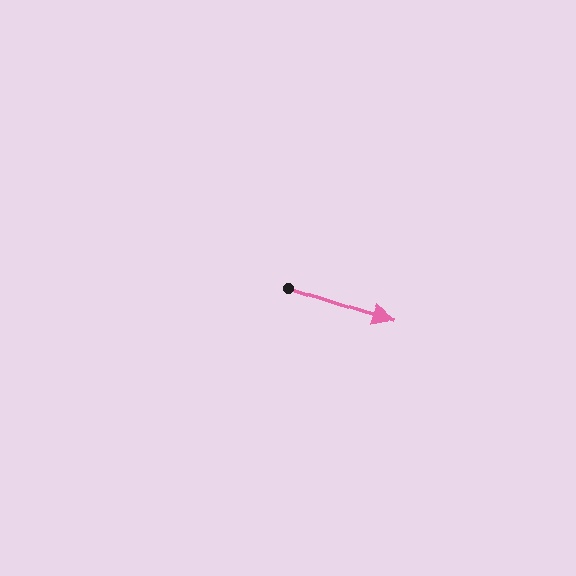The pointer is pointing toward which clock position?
Roughly 4 o'clock.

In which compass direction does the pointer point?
East.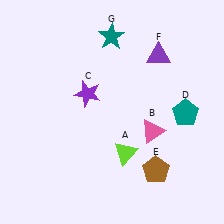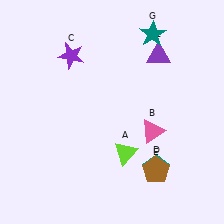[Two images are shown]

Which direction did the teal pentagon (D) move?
The teal pentagon (D) moved down.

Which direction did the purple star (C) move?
The purple star (C) moved up.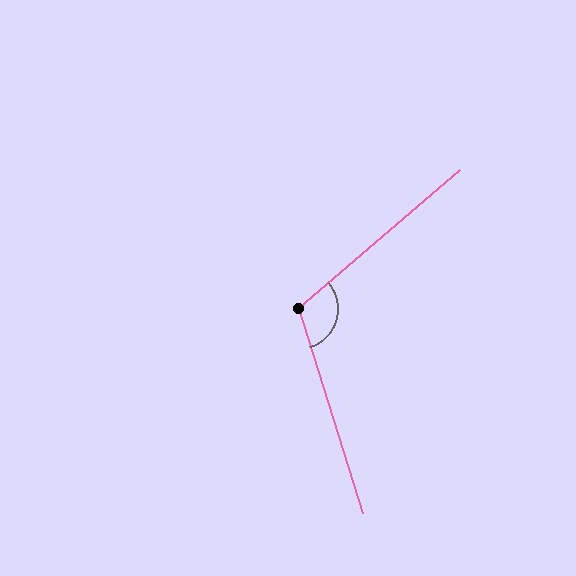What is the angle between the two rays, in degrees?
Approximately 113 degrees.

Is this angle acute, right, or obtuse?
It is obtuse.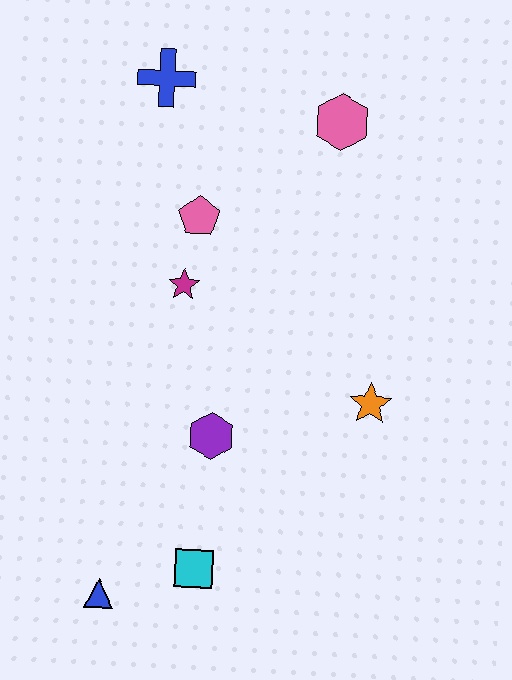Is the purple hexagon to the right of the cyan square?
Yes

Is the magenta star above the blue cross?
No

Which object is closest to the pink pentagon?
The magenta star is closest to the pink pentagon.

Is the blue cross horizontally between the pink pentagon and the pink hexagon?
No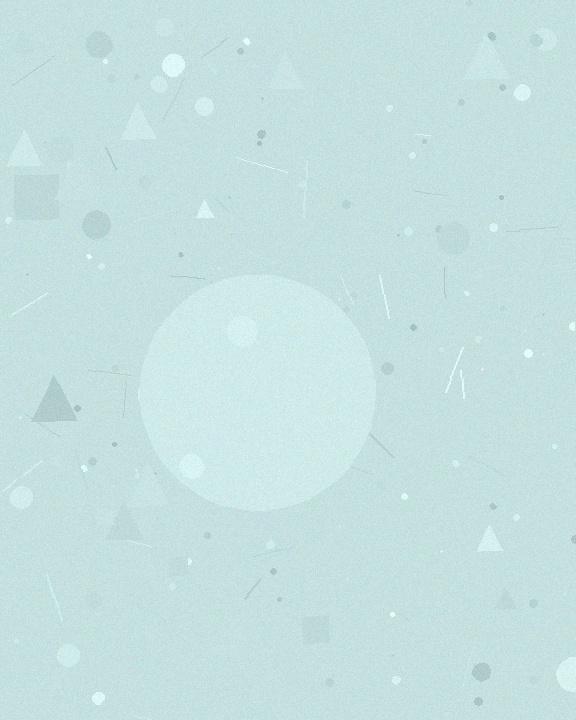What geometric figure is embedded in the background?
A circle is embedded in the background.